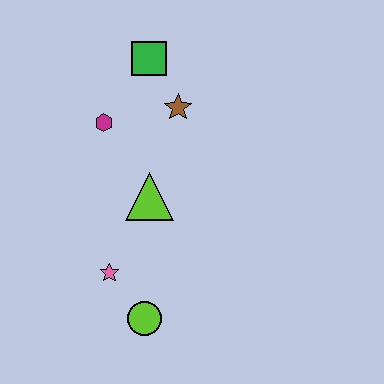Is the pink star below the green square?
Yes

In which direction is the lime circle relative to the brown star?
The lime circle is below the brown star.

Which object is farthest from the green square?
The lime circle is farthest from the green square.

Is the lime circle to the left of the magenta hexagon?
No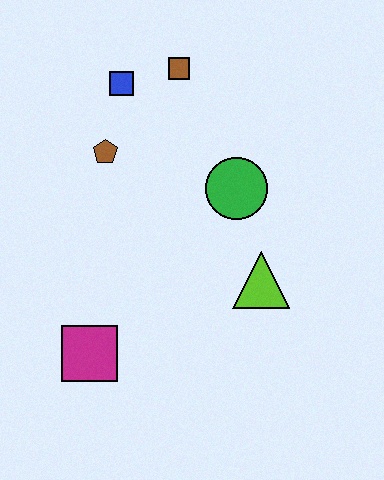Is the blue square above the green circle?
Yes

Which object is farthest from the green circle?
The magenta square is farthest from the green circle.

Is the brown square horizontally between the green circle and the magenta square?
Yes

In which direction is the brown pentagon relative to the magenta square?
The brown pentagon is above the magenta square.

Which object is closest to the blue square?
The brown square is closest to the blue square.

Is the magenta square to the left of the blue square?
Yes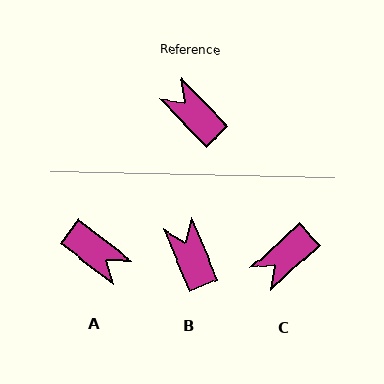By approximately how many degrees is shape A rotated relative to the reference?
Approximately 171 degrees clockwise.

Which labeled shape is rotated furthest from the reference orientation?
A, about 171 degrees away.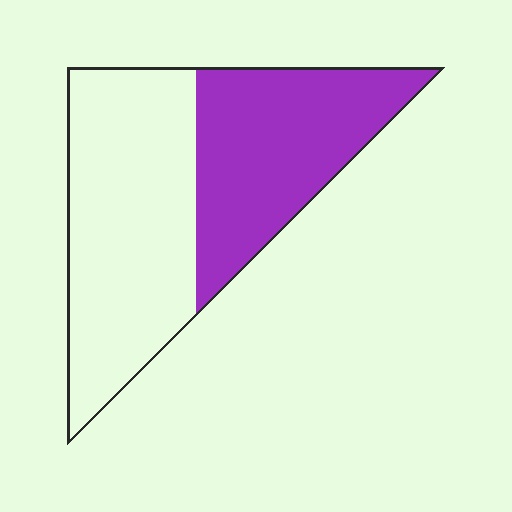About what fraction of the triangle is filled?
About two fifths (2/5).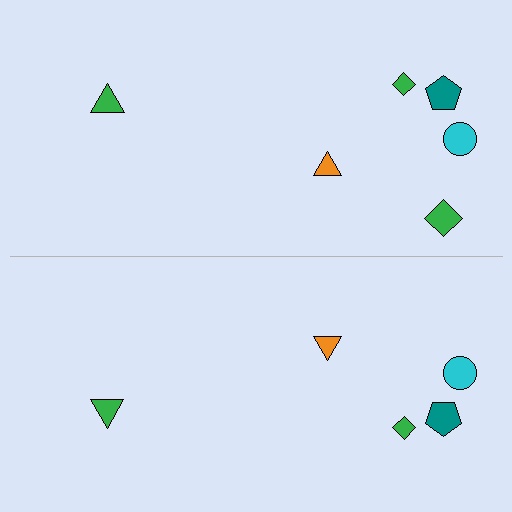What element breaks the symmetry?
A green diamond is missing from the bottom side.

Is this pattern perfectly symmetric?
No, the pattern is not perfectly symmetric. A green diamond is missing from the bottom side.